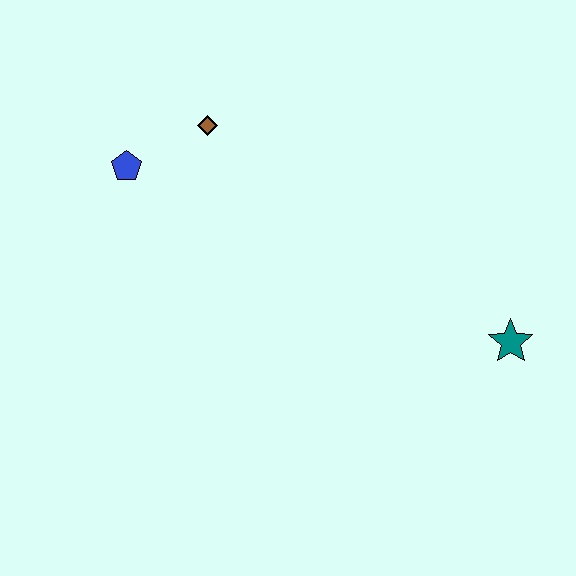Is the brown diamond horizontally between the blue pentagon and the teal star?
Yes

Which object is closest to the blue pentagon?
The brown diamond is closest to the blue pentagon.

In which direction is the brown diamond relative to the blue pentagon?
The brown diamond is to the right of the blue pentagon.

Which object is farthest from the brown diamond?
The teal star is farthest from the brown diamond.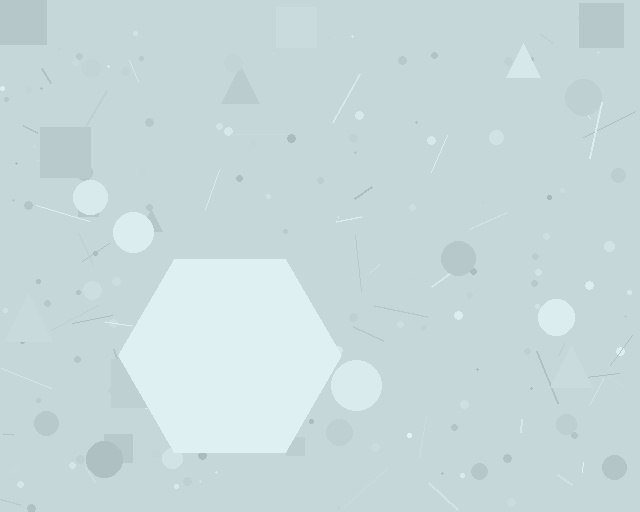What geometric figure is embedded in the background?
A hexagon is embedded in the background.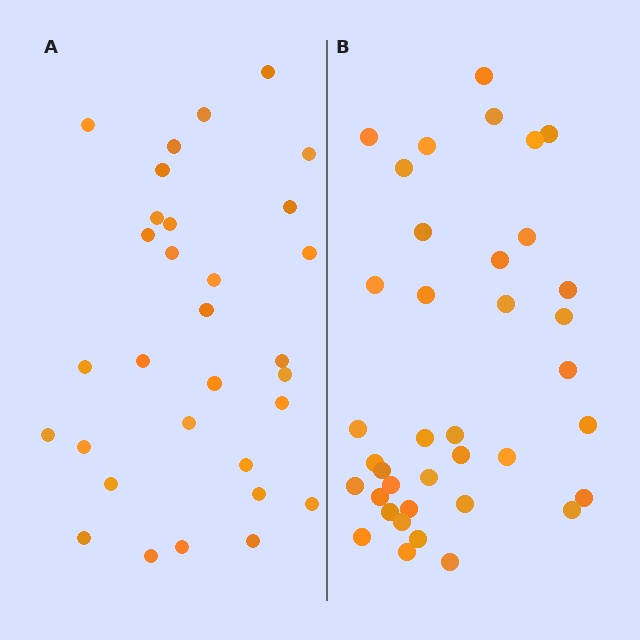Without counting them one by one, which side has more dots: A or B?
Region B (the right region) has more dots.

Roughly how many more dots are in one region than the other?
Region B has roughly 8 or so more dots than region A.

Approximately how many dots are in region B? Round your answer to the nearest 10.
About 40 dots. (The exact count is 38, which rounds to 40.)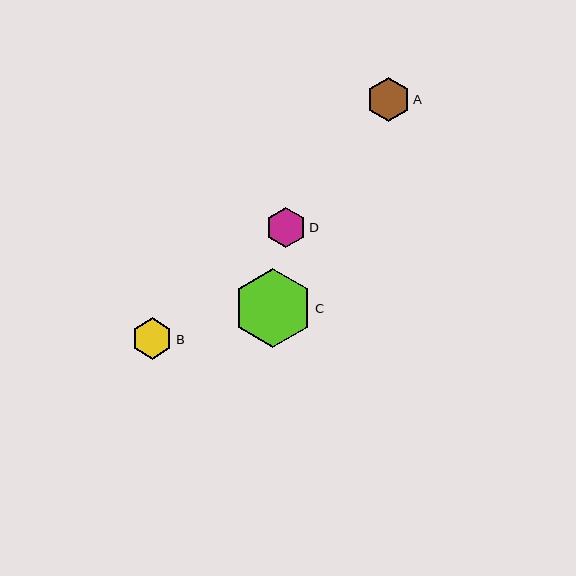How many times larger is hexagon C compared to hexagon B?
Hexagon C is approximately 1.9 times the size of hexagon B.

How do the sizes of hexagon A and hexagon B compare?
Hexagon A and hexagon B are approximately the same size.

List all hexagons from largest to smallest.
From largest to smallest: C, A, B, D.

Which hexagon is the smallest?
Hexagon D is the smallest with a size of approximately 40 pixels.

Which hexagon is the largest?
Hexagon C is the largest with a size of approximately 80 pixels.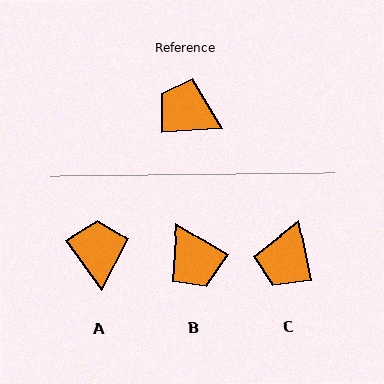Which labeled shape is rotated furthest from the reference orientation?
B, about 146 degrees away.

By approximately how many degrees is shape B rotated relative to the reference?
Approximately 146 degrees counter-clockwise.